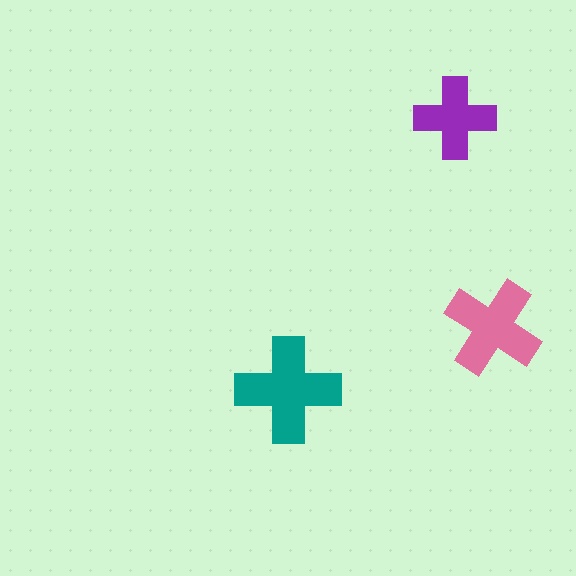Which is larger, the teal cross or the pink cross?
The teal one.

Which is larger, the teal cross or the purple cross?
The teal one.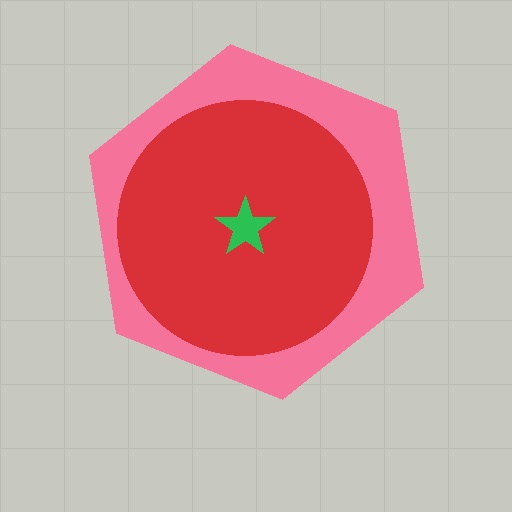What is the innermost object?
The green star.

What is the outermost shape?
The pink hexagon.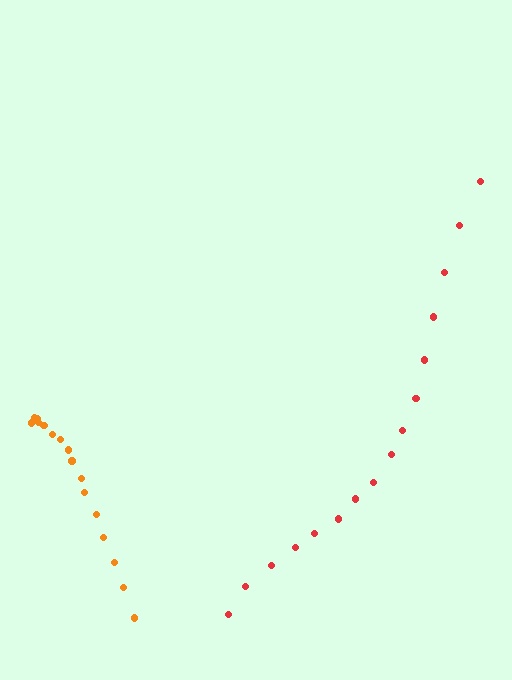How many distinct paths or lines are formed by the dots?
There are 2 distinct paths.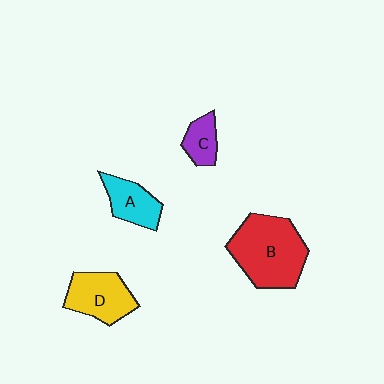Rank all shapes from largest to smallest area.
From largest to smallest: B (red), D (yellow), A (cyan), C (purple).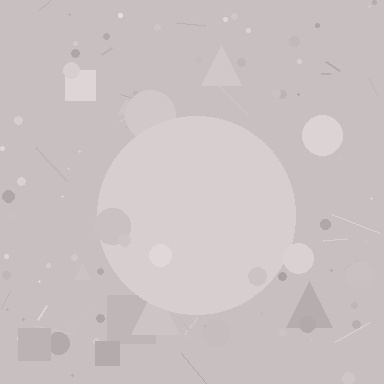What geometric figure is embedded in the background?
A circle is embedded in the background.